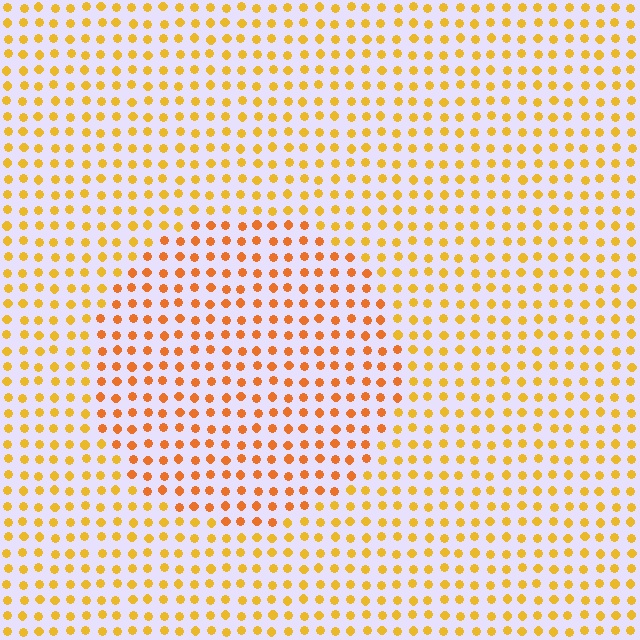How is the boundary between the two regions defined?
The boundary is defined purely by a slight shift in hue (about 23 degrees). Spacing, size, and orientation are identical on both sides.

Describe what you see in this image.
The image is filled with small yellow elements in a uniform arrangement. A circle-shaped region is visible where the elements are tinted to a slightly different hue, forming a subtle color boundary.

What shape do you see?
I see a circle.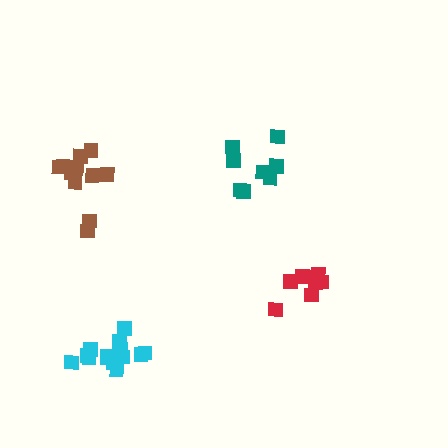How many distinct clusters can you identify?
There are 4 distinct clusters.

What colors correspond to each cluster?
The clusters are colored: teal, cyan, red, brown.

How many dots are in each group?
Group 1: 8 dots, Group 2: 14 dots, Group 3: 8 dots, Group 4: 11 dots (41 total).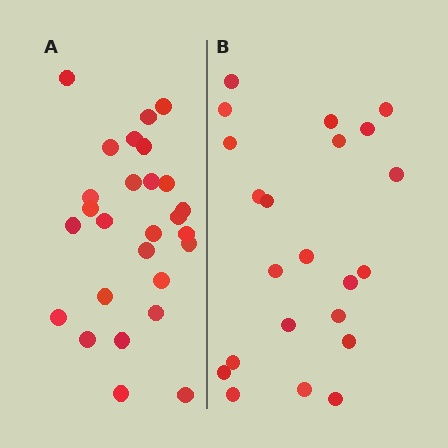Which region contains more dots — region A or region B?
Region A (the left region) has more dots.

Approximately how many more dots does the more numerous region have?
Region A has about 5 more dots than region B.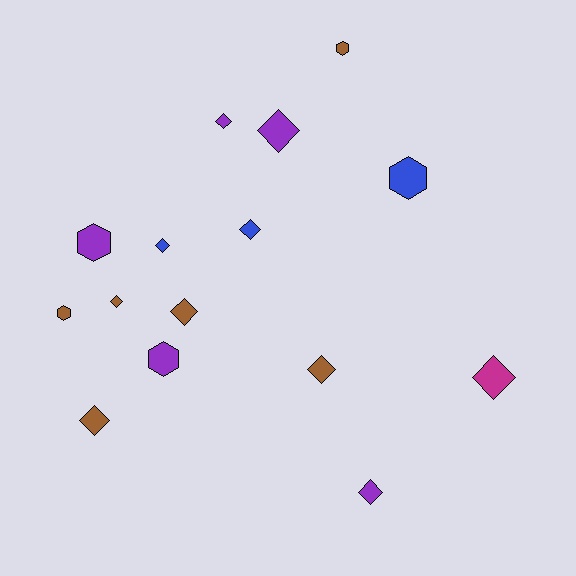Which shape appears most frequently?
Diamond, with 10 objects.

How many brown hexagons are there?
There are 2 brown hexagons.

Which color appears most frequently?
Brown, with 6 objects.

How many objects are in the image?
There are 15 objects.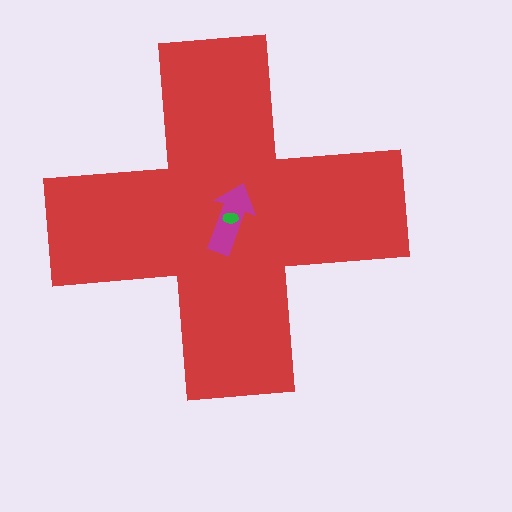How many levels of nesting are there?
3.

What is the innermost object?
The green ellipse.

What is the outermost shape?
The red cross.